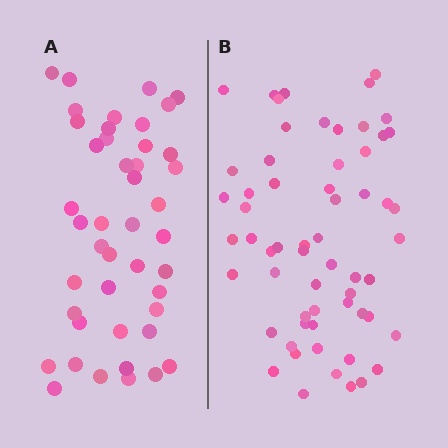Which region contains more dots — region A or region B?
Region B (the right region) has more dots.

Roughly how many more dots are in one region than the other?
Region B has approximately 15 more dots than region A.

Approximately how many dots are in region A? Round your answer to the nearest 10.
About 40 dots. (The exact count is 44, which rounds to 40.)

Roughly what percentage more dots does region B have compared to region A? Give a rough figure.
About 35% more.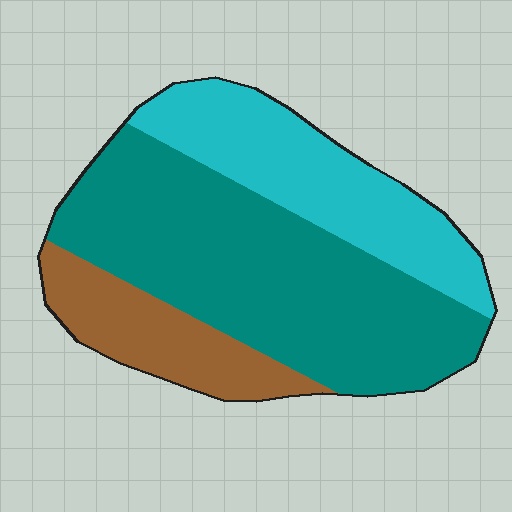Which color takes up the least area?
Brown, at roughly 15%.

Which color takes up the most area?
Teal, at roughly 55%.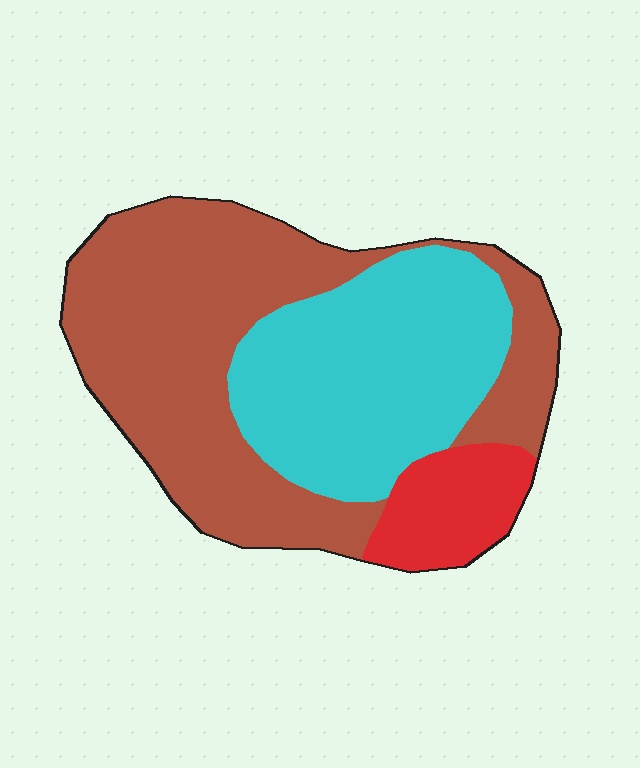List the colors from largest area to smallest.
From largest to smallest: brown, cyan, red.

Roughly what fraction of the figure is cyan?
Cyan covers about 35% of the figure.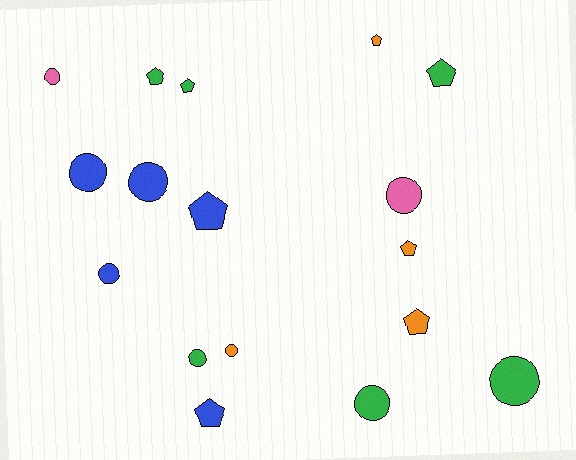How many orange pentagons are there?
There are 3 orange pentagons.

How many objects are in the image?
There are 17 objects.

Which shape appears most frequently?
Circle, with 9 objects.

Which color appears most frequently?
Green, with 6 objects.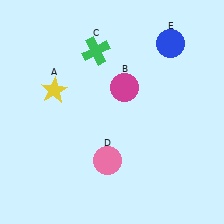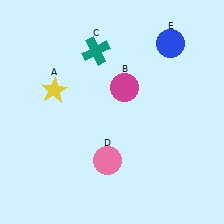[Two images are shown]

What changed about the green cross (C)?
In Image 1, C is green. In Image 2, it changed to teal.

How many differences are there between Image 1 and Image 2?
There is 1 difference between the two images.